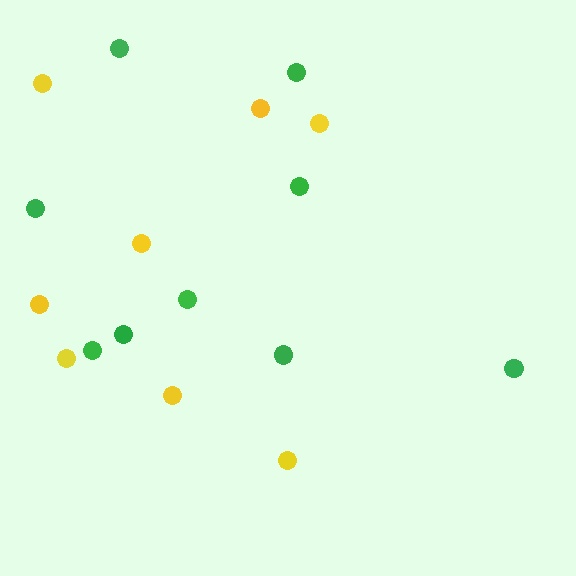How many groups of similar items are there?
There are 2 groups: one group of green circles (9) and one group of yellow circles (8).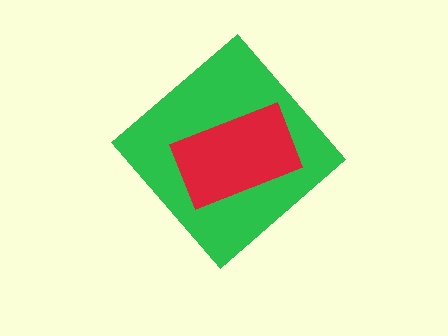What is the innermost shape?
The red rectangle.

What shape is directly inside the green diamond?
The red rectangle.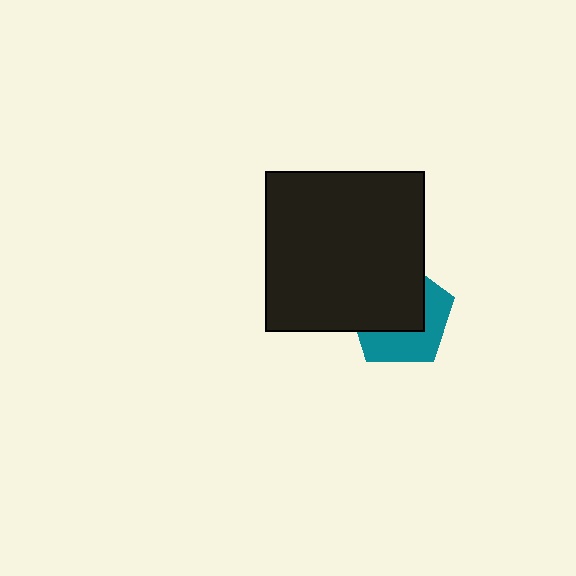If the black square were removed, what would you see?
You would see the complete teal pentagon.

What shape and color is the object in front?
The object in front is a black square.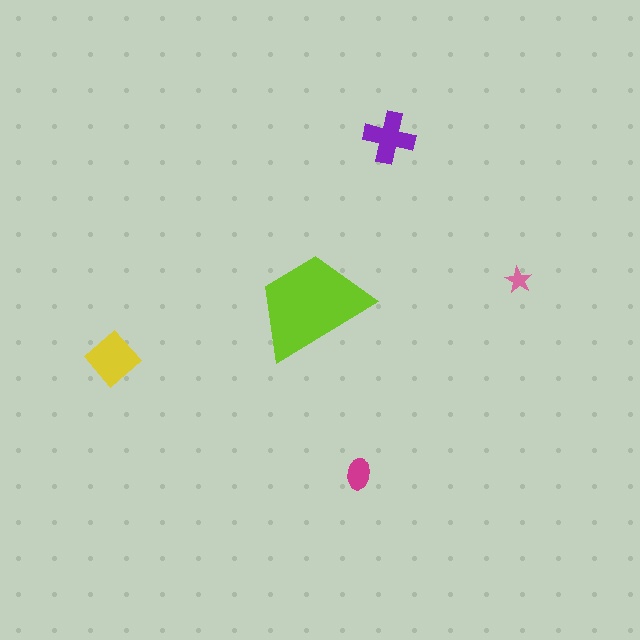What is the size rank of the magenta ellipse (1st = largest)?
4th.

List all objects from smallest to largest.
The pink star, the magenta ellipse, the purple cross, the yellow diamond, the lime trapezoid.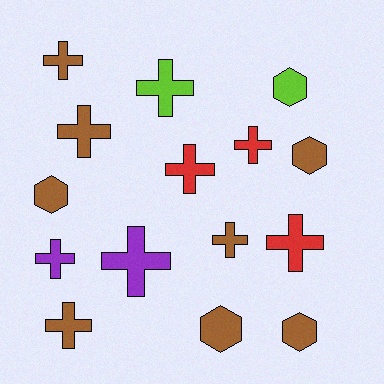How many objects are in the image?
There are 15 objects.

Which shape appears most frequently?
Cross, with 10 objects.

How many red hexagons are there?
There are no red hexagons.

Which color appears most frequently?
Brown, with 8 objects.